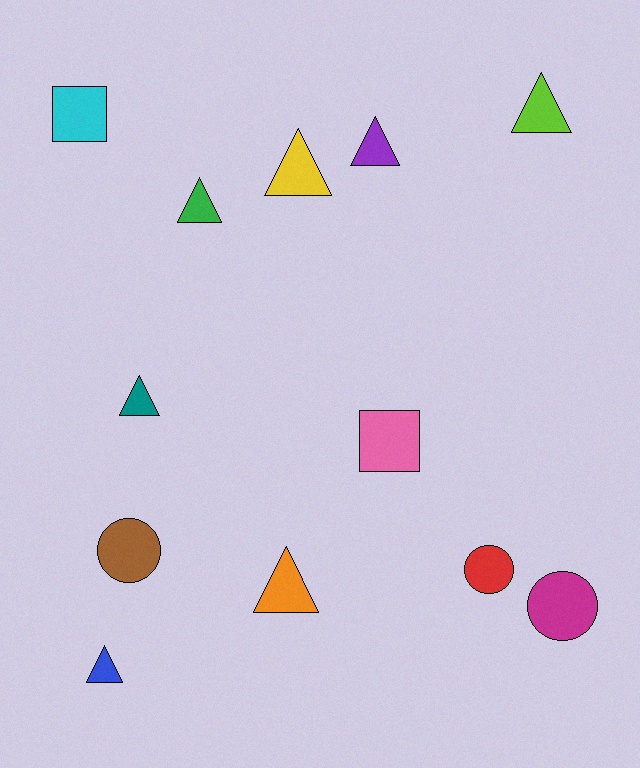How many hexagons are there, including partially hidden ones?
There are no hexagons.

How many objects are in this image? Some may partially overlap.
There are 12 objects.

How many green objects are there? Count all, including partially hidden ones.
There is 1 green object.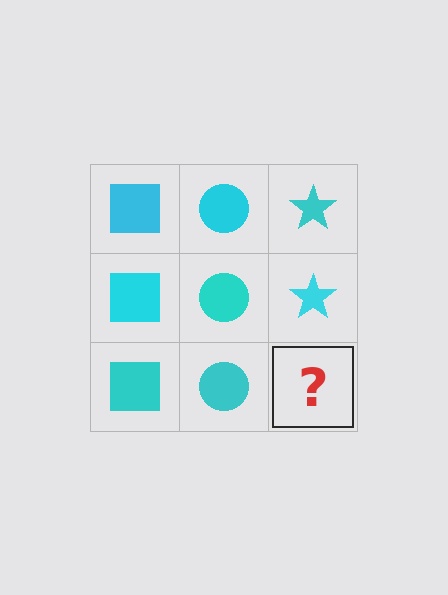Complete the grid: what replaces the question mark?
The question mark should be replaced with a cyan star.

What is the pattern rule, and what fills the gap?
The rule is that each column has a consistent shape. The gap should be filled with a cyan star.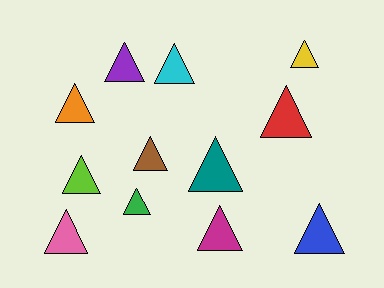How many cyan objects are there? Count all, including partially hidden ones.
There is 1 cyan object.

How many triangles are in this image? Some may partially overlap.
There are 12 triangles.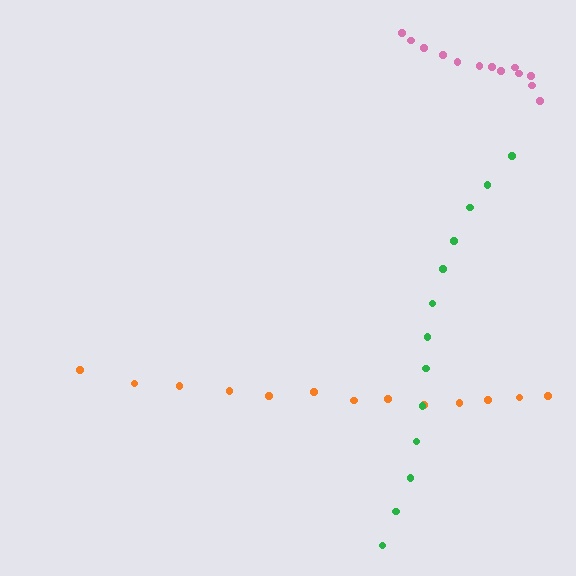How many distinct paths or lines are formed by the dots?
There are 3 distinct paths.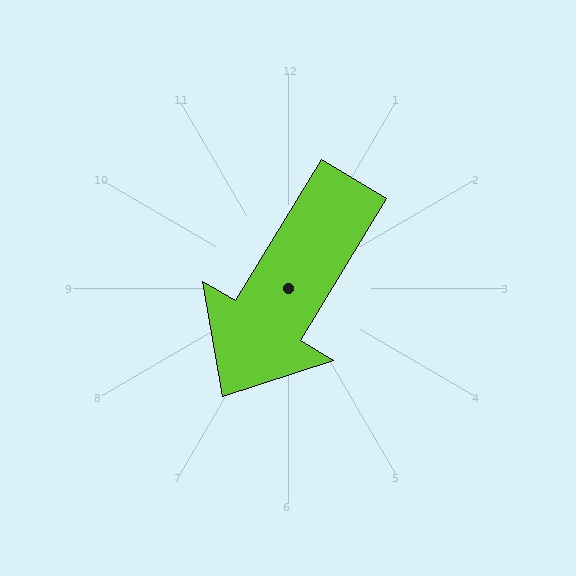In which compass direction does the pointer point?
Southwest.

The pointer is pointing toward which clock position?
Roughly 7 o'clock.